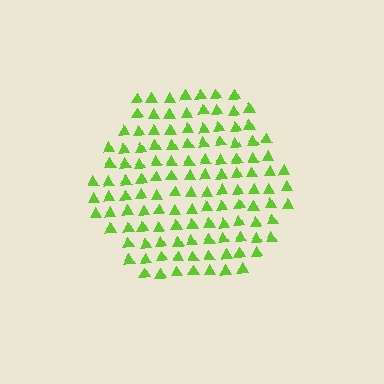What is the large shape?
The large shape is a hexagon.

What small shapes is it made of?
It is made of small triangles.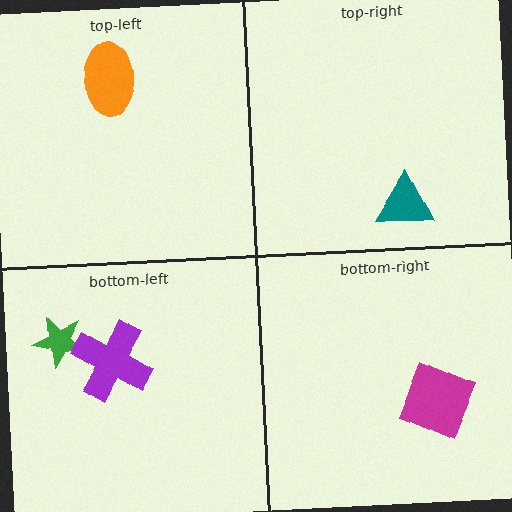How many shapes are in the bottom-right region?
1.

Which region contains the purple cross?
The bottom-left region.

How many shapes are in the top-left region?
1.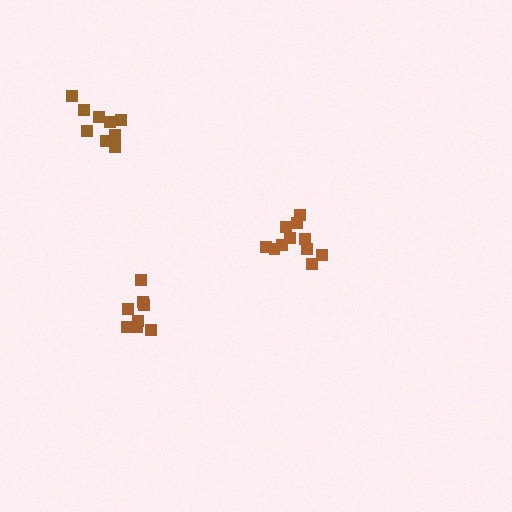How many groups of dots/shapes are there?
There are 3 groups.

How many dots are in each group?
Group 1: 11 dots, Group 2: 8 dots, Group 3: 9 dots (28 total).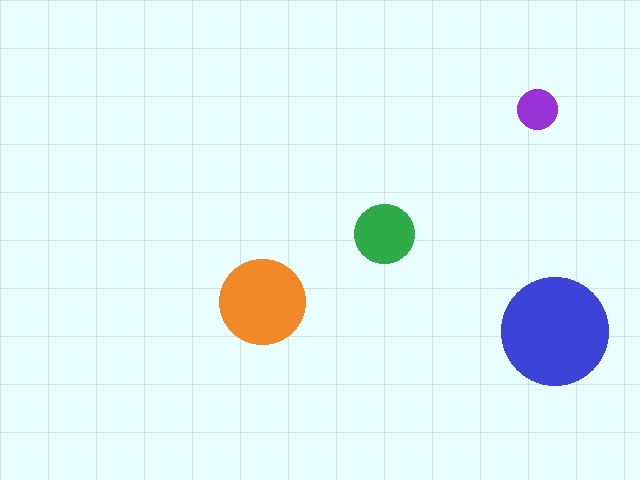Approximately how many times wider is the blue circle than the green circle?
About 2 times wider.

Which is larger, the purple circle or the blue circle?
The blue one.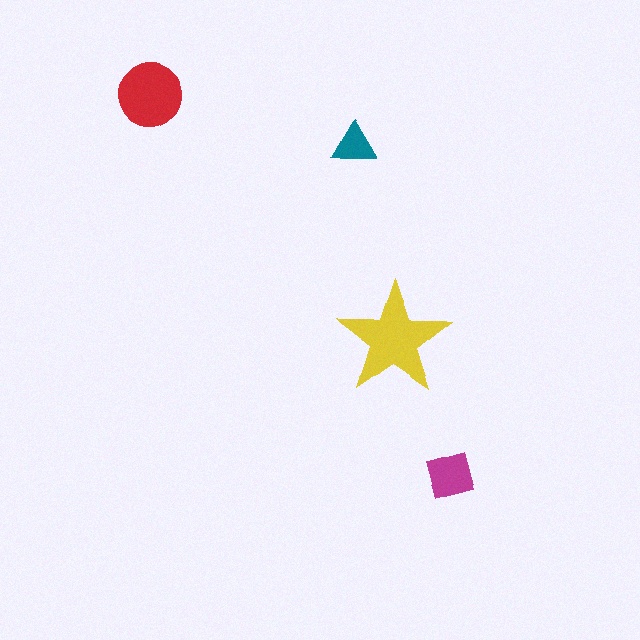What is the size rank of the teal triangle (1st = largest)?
4th.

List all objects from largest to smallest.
The yellow star, the red circle, the magenta square, the teal triangle.